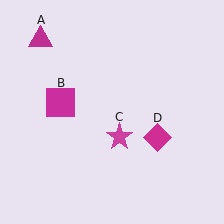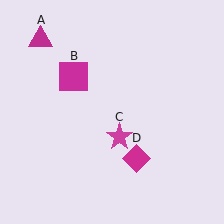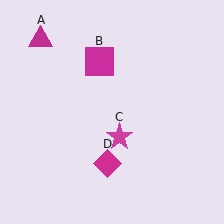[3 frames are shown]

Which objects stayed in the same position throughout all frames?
Magenta triangle (object A) and magenta star (object C) remained stationary.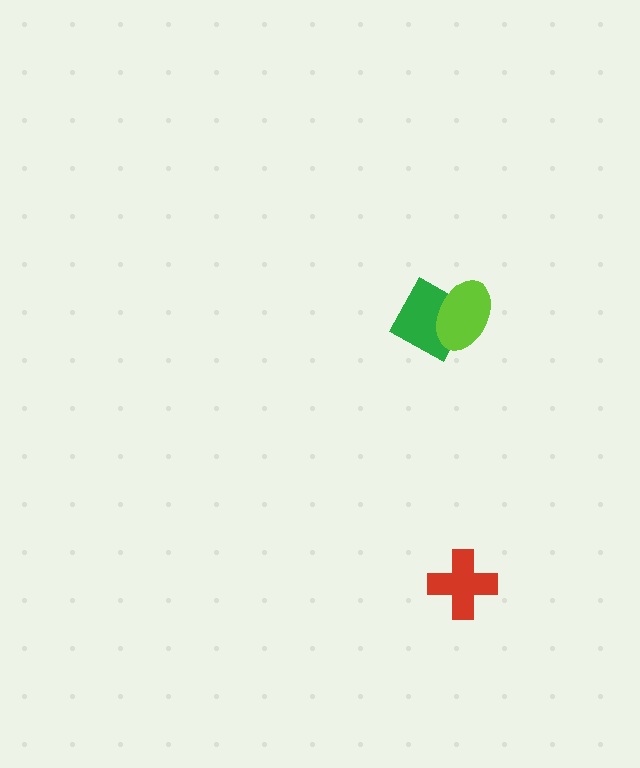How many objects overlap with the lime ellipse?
1 object overlaps with the lime ellipse.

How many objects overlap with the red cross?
0 objects overlap with the red cross.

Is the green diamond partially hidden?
Yes, it is partially covered by another shape.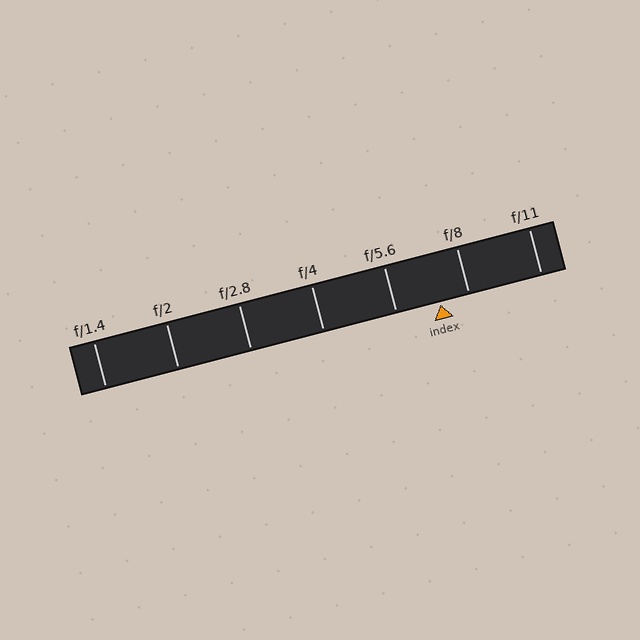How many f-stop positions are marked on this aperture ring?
There are 7 f-stop positions marked.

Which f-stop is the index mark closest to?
The index mark is closest to f/8.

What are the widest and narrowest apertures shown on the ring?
The widest aperture shown is f/1.4 and the narrowest is f/11.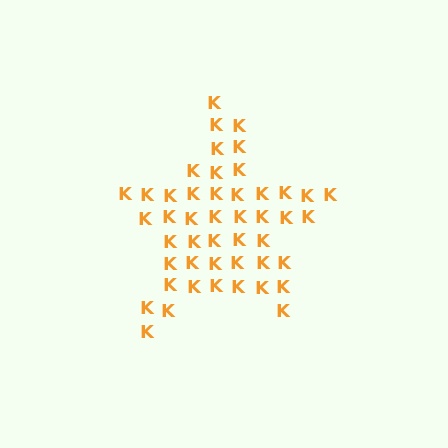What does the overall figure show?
The overall figure shows a star.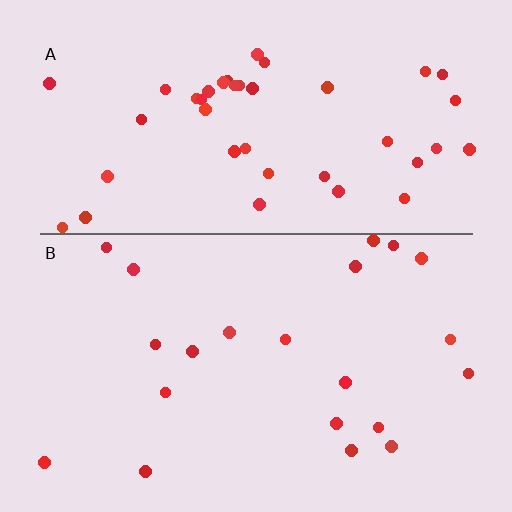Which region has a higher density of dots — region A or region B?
A (the top).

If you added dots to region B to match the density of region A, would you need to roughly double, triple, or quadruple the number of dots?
Approximately double.